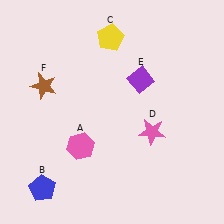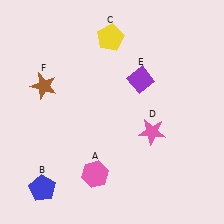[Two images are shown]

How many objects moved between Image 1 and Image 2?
1 object moved between the two images.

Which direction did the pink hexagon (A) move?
The pink hexagon (A) moved down.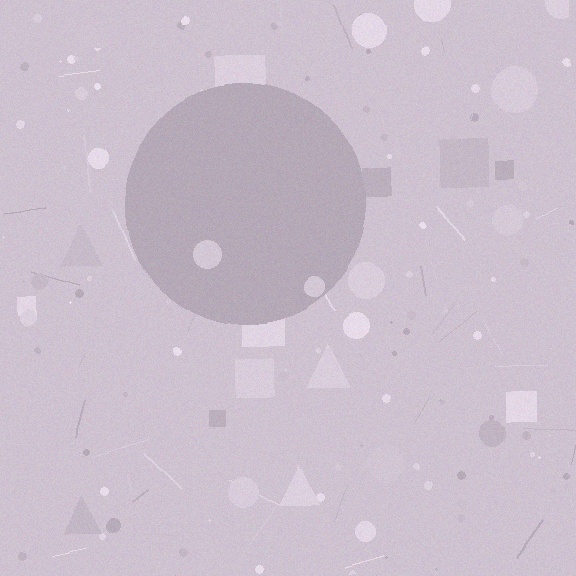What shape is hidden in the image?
A circle is hidden in the image.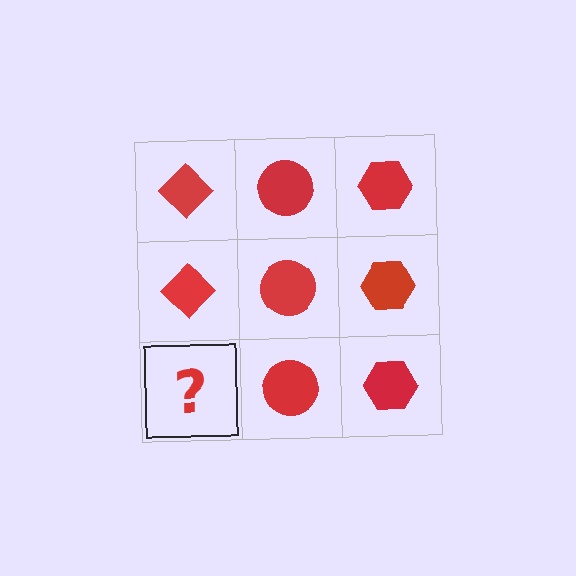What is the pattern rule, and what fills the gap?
The rule is that each column has a consistent shape. The gap should be filled with a red diamond.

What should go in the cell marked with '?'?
The missing cell should contain a red diamond.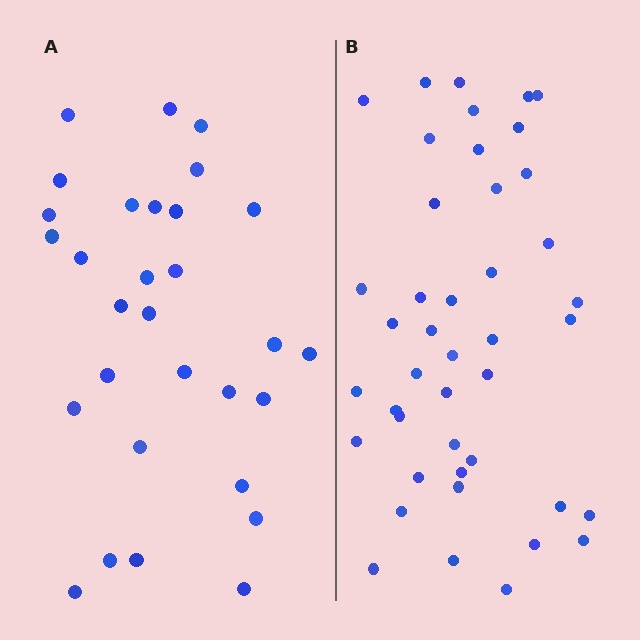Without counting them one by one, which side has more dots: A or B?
Region B (the right region) has more dots.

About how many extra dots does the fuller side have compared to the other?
Region B has approximately 15 more dots than region A.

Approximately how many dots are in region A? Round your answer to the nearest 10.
About 30 dots.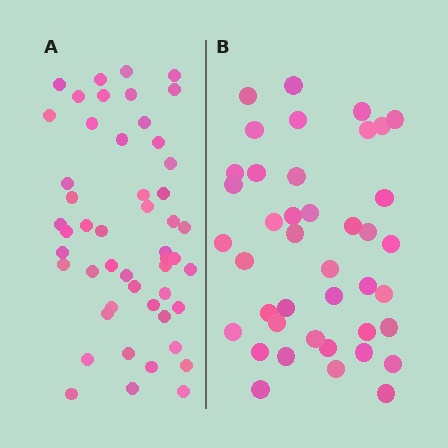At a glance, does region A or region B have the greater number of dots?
Region A (the left region) has more dots.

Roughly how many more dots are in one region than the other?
Region A has roughly 8 or so more dots than region B.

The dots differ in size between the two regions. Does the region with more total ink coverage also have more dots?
No. Region B has more total ink coverage because its dots are larger, but region A actually contains more individual dots. Total area can be misleading — the number of items is what matters here.